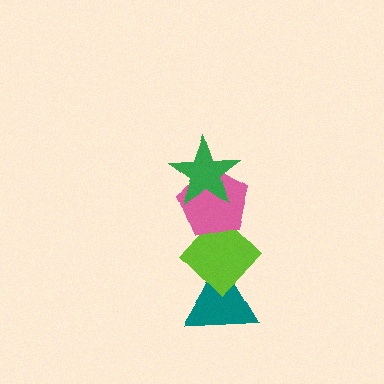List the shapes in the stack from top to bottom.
From top to bottom: the green star, the pink pentagon, the lime diamond, the teal triangle.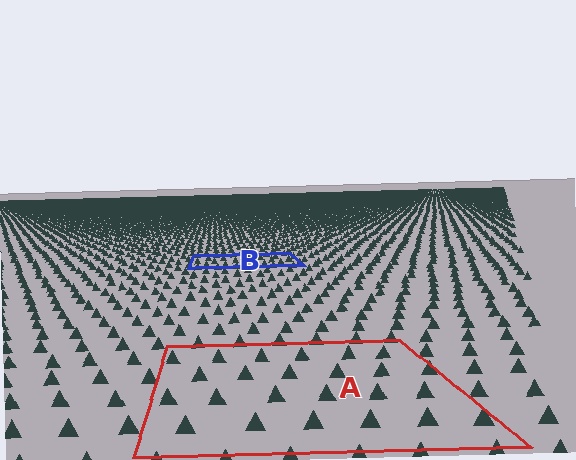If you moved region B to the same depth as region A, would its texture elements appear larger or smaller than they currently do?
They would appear larger. At a closer depth, the same texture elements are projected at a bigger on-screen size.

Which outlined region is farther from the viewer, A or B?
Region B is farther from the viewer — the texture elements inside it appear smaller and more densely packed.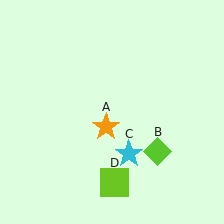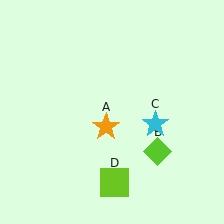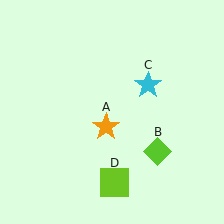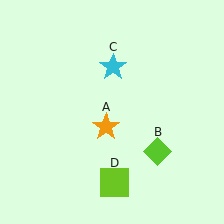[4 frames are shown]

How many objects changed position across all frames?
1 object changed position: cyan star (object C).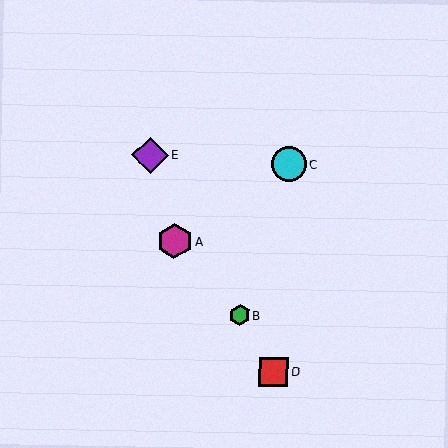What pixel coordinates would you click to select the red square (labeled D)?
Click at (274, 372) to select the red square D.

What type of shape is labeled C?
Shape C is a cyan circle.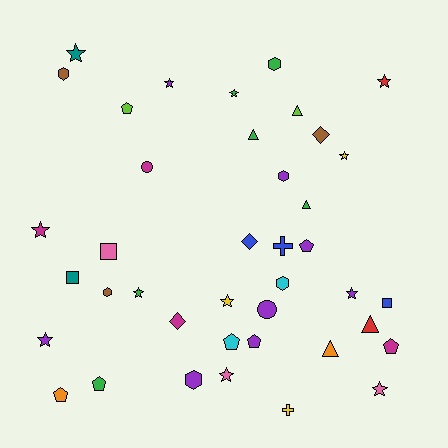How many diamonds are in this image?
There are 3 diamonds.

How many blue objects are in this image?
There are 3 blue objects.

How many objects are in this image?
There are 40 objects.